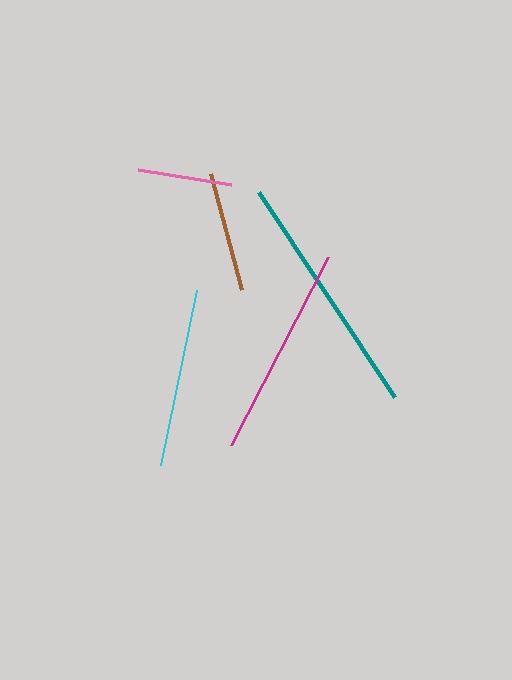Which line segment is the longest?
The teal line is the longest at approximately 247 pixels.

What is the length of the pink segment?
The pink segment is approximately 94 pixels long.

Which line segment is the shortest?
The pink line is the shortest at approximately 94 pixels.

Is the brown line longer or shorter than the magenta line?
The magenta line is longer than the brown line.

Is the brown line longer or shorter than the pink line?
The brown line is longer than the pink line.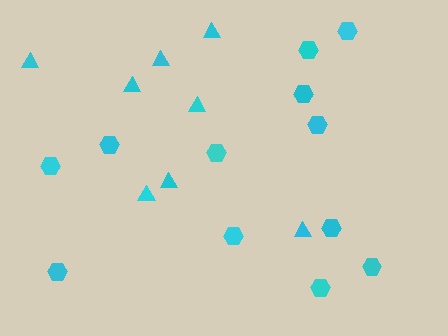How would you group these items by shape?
There are 2 groups: one group of hexagons (12) and one group of triangles (8).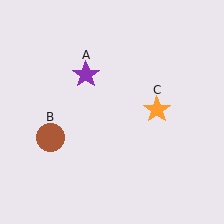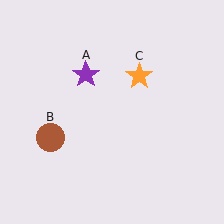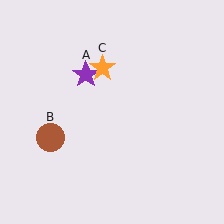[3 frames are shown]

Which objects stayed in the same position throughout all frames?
Purple star (object A) and brown circle (object B) remained stationary.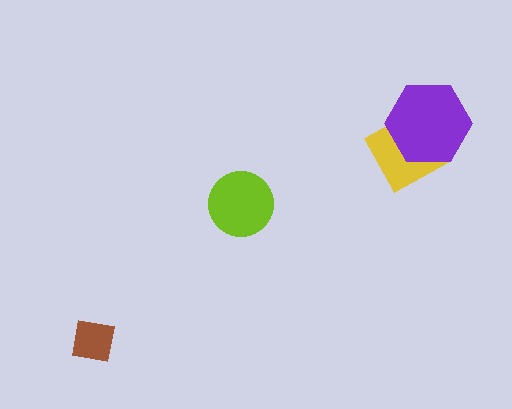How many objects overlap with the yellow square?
1 object overlaps with the yellow square.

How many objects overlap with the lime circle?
0 objects overlap with the lime circle.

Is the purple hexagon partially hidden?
No, no other shape covers it.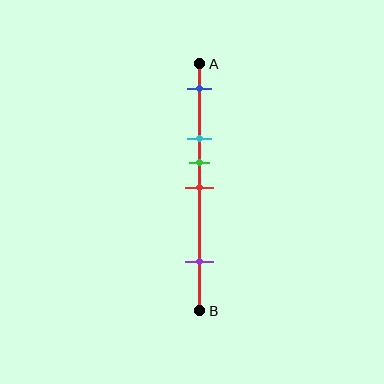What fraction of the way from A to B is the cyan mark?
The cyan mark is approximately 30% (0.3) of the way from A to B.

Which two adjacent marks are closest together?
The green and red marks are the closest adjacent pair.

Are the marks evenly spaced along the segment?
No, the marks are not evenly spaced.